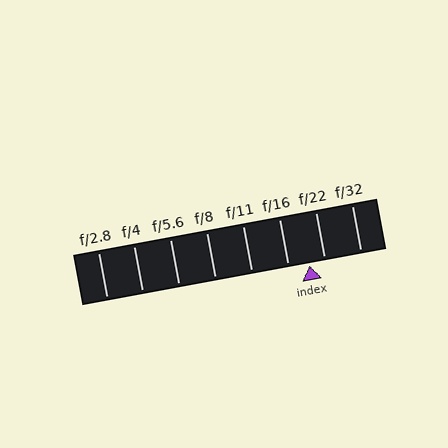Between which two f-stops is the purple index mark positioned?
The index mark is between f/16 and f/22.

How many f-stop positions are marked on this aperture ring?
There are 8 f-stop positions marked.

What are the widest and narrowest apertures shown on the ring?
The widest aperture shown is f/2.8 and the narrowest is f/32.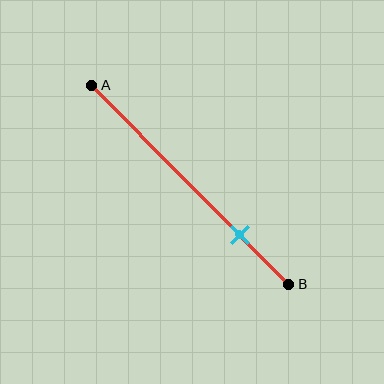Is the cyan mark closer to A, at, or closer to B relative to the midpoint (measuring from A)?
The cyan mark is closer to point B than the midpoint of segment AB.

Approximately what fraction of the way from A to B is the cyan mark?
The cyan mark is approximately 75% of the way from A to B.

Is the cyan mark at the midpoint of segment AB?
No, the mark is at about 75% from A, not at the 50% midpoint.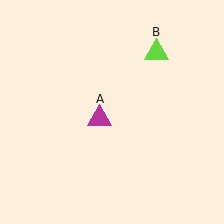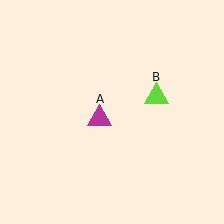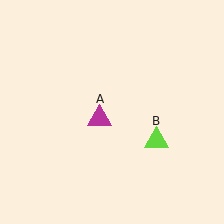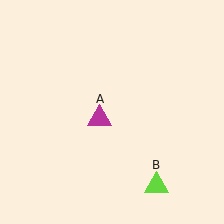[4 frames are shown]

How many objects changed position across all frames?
1 object changed position: lime triangle (object B).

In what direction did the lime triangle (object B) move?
The lime triangle (object B) moved down.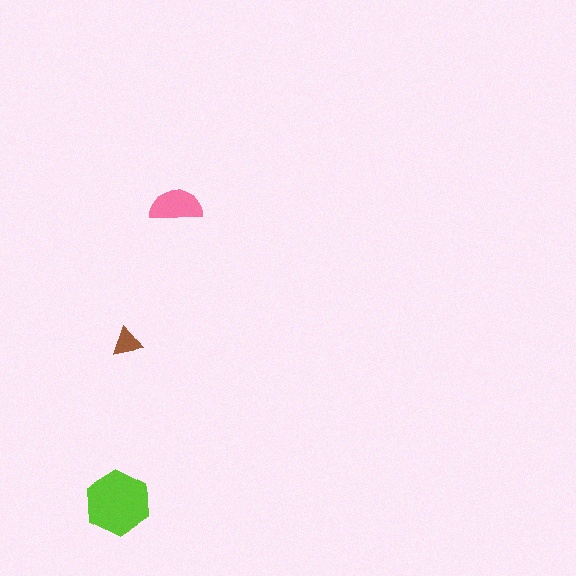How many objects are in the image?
There are 3 objects in the image.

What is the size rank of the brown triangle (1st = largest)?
3rd.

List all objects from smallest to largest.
The brown triangle, the pink semicircle, the lime hexagon.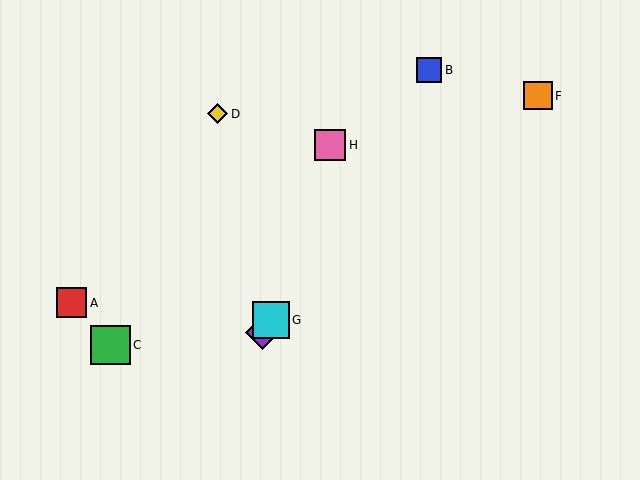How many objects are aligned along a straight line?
3 objects (B, E, G) are aligned along a straight line.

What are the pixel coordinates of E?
Object E is at (263, 333).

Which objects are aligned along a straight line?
Objects B, E, G are aligned along a straight line.